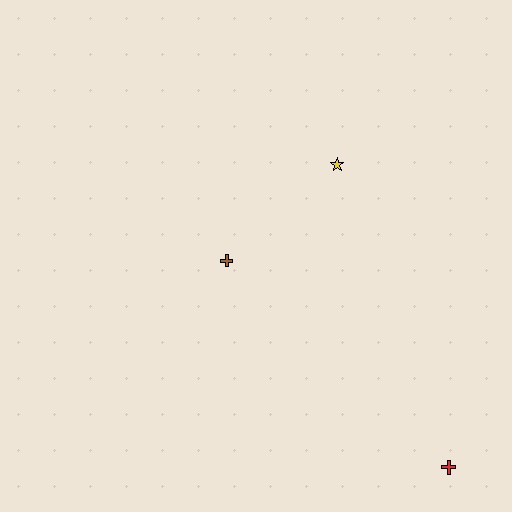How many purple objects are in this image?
There are no purple objects.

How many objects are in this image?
There are 3 objects.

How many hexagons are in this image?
There are no hexagons.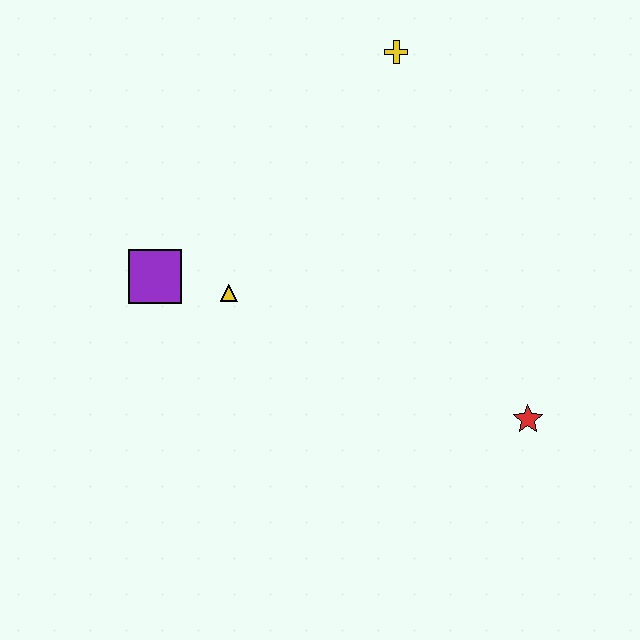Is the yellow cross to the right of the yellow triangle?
Yes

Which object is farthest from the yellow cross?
The red star is farthest from the yellow cross.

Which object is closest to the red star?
The yellow triangle is closest to the red star.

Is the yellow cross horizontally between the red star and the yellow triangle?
Yes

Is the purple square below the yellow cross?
Yes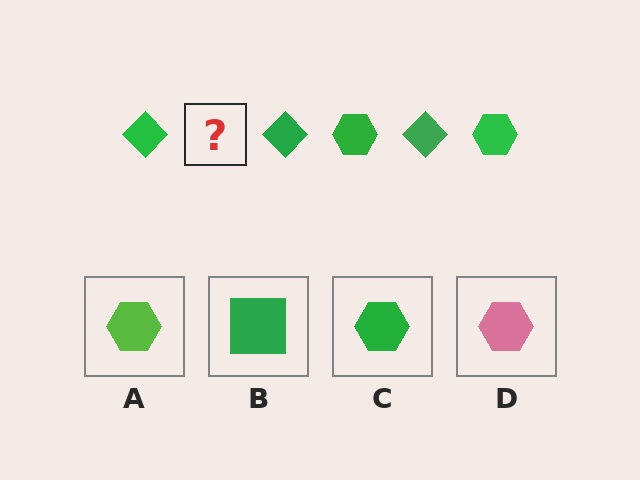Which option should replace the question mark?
Option C.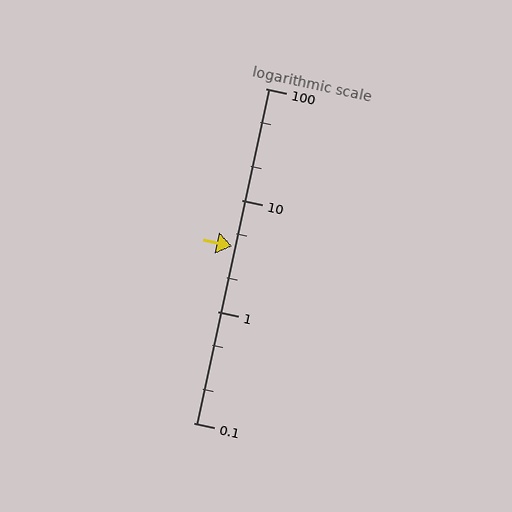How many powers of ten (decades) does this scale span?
The scale spans 3 decades, from 0.1 to 100.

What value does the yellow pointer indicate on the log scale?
The pointer indicates approximately 3.8.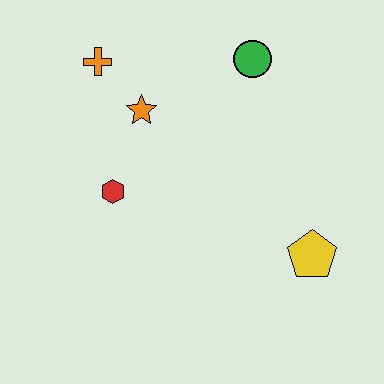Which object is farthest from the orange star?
The yellow pentagon is farthest from the orange star.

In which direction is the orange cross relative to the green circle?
The orange cross is to the left of the green circle.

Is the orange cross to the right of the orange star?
No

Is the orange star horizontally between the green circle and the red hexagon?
Yes